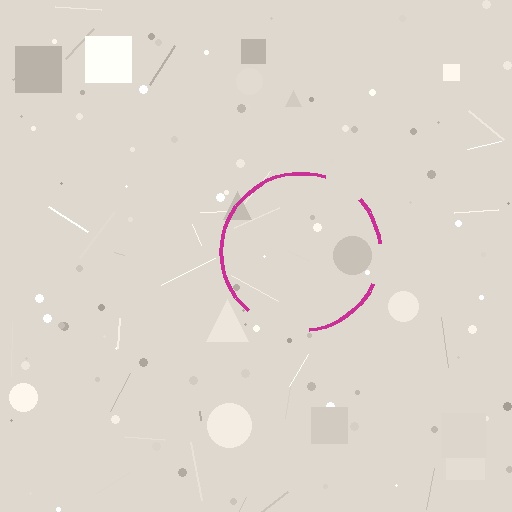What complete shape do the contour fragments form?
The contour fragments form a circle.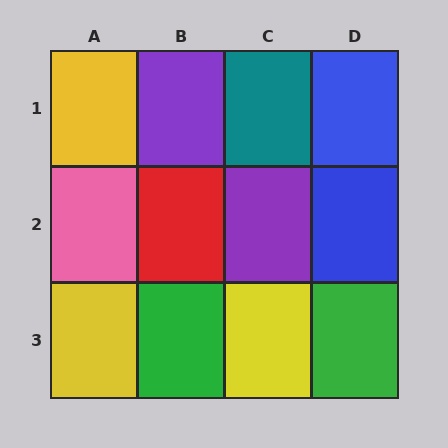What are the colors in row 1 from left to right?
Yellow, purple, teal, blue.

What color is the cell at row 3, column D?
Green.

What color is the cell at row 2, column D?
Blue.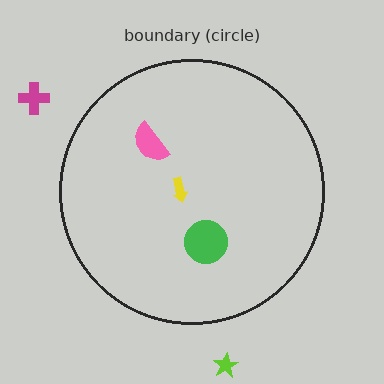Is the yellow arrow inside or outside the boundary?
Inside.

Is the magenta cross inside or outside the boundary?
Outside.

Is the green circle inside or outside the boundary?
Inside.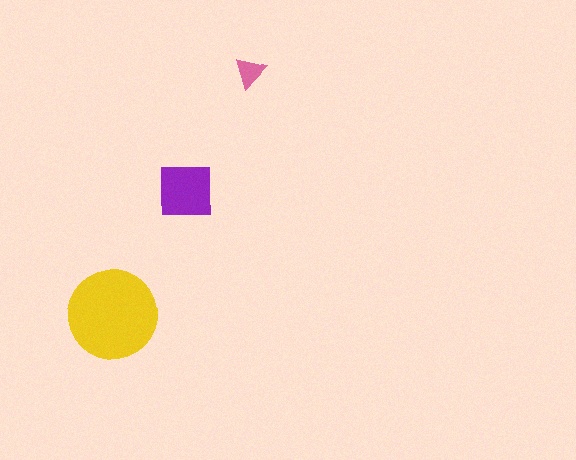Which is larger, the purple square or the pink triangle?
The purple square.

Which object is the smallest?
The pink triangle.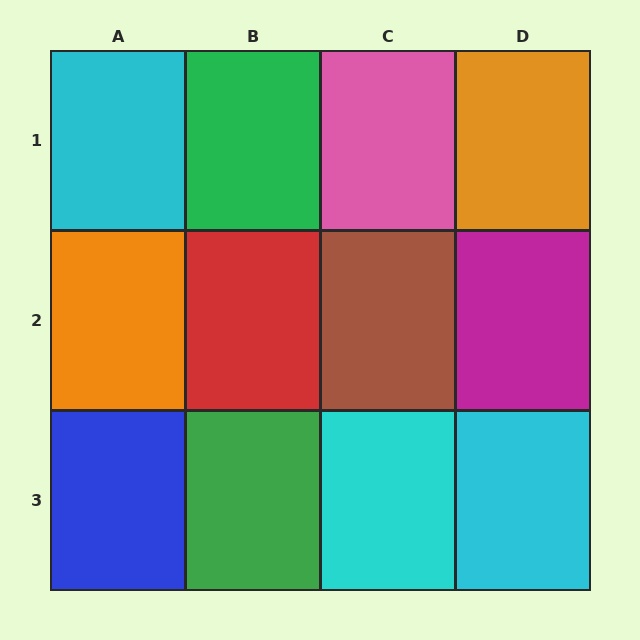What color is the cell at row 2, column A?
Orange.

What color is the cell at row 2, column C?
Brown.